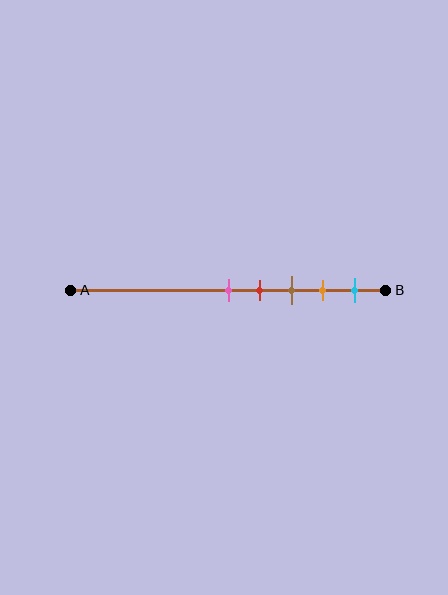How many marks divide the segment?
There are 5 marks dividing the segment.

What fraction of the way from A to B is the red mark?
The red mark is approximately 60% (0.6) of the way from A to B.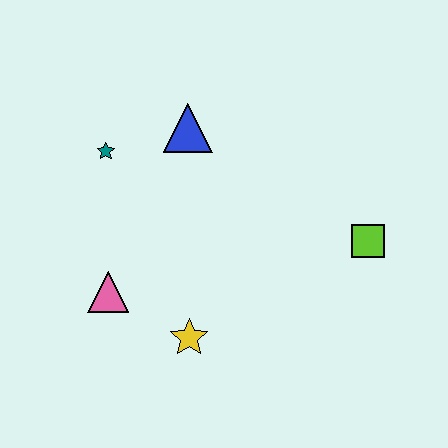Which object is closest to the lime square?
The yellow star is closest to the lime square.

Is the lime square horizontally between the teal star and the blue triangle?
No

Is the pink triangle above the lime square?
No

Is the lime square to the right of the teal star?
Yes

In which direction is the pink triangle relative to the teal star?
The pink triangle is below the teal star.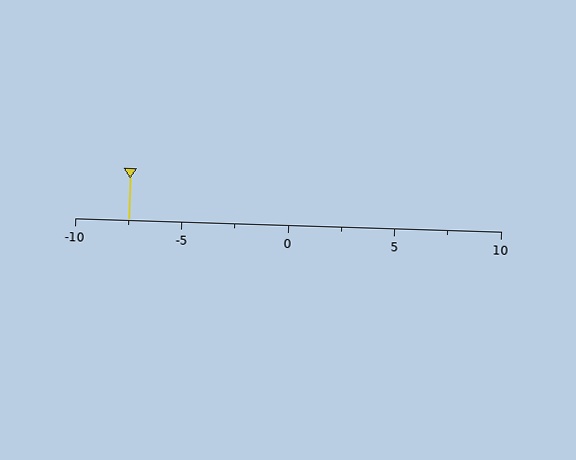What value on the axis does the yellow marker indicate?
The marker indicates approximately -7.5.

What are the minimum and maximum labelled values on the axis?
The axis runs from -10 to 10.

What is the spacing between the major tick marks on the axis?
The major ticks are spaced 5 apart.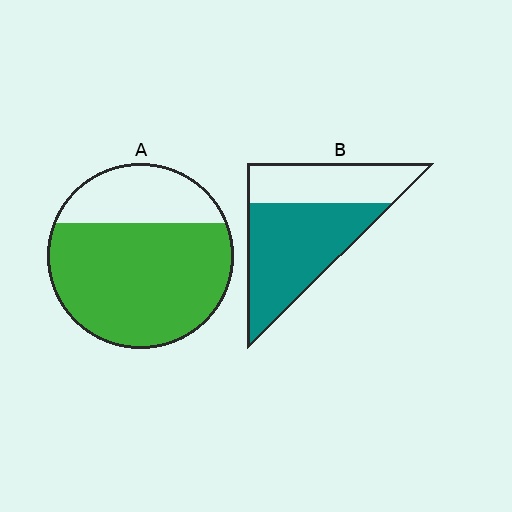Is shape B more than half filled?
Yes.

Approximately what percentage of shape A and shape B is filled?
A is approximately 70% and B is approximately 60%.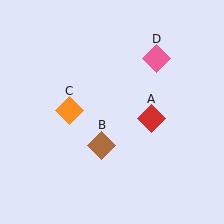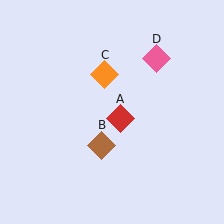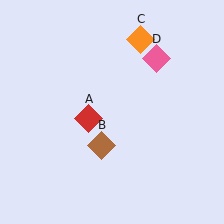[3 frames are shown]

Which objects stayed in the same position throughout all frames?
Brown diamond (object B) and pink diamond (object D) remained stationary.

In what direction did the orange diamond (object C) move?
The orange diamond (object C) moved up and to the right.